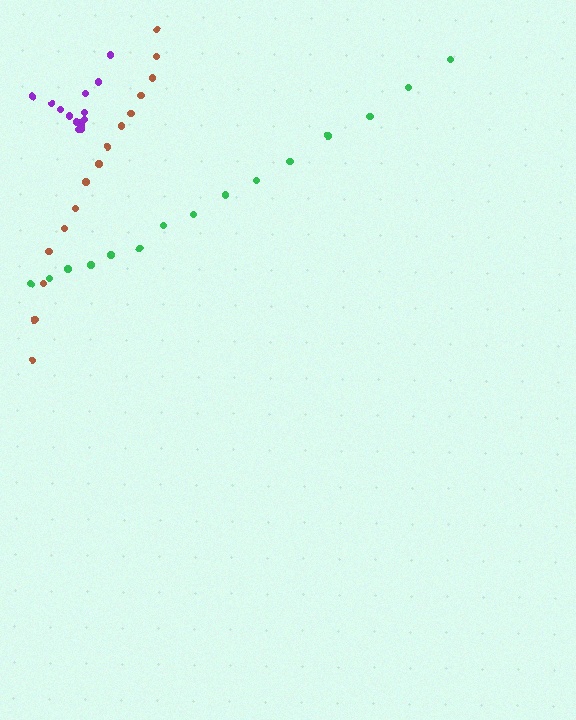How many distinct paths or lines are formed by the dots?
There are 3 distinct paths.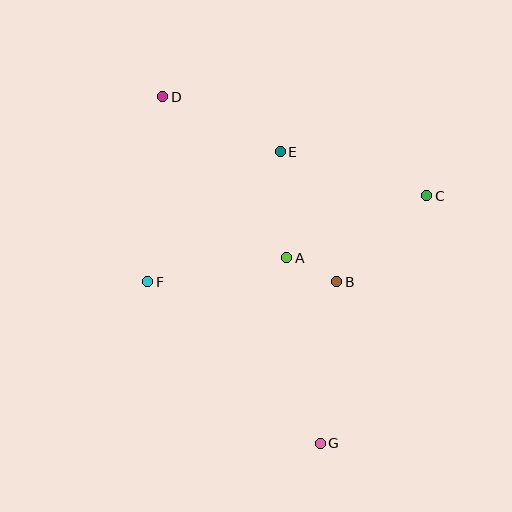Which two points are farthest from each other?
Points D and G are farthest from each other.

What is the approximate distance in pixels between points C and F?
The distance between C and F is approximately 292 pixels.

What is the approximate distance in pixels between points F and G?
The distance between F and G is approximately 237 pixels.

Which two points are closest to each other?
Points A and B are closest to each other.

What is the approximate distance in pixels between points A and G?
The distance between A and G is approximately 189 pixels.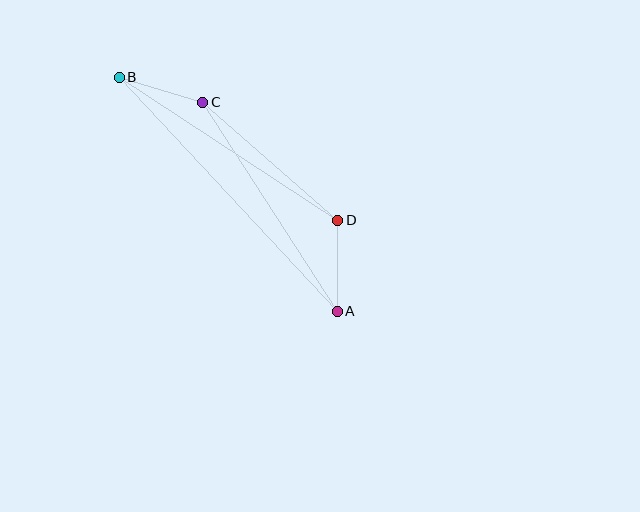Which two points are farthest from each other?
Points A and B are farthest from each other.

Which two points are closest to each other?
Points B and C are closest to each other.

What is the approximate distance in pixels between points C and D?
The distance between C and D is approximately 179 pixels.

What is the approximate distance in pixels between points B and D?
The distance between B and D is approximately 261 pixels.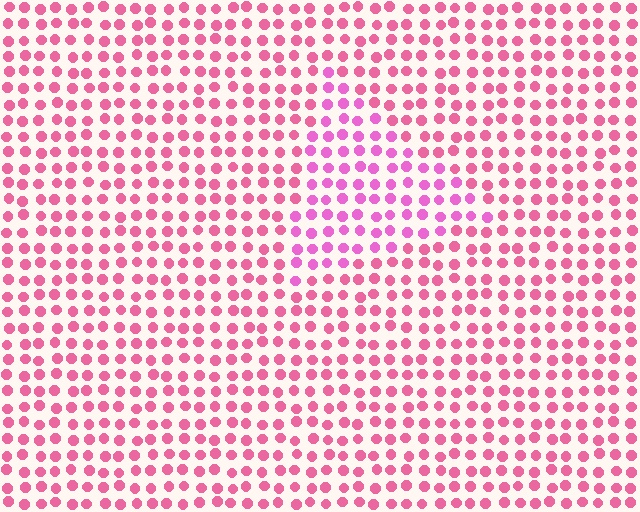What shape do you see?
I see a triangle.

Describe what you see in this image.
The image is filled with small pink elements in a uniform arrangement. A triangle-shaped region is visible where the elements are tinted to a slightly different hue, forming a subtle color boundary.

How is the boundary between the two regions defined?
The boundary is defined purely by a slight shift in hue (about 23 degrees). Spacing, size, and orientation are identical on both sides.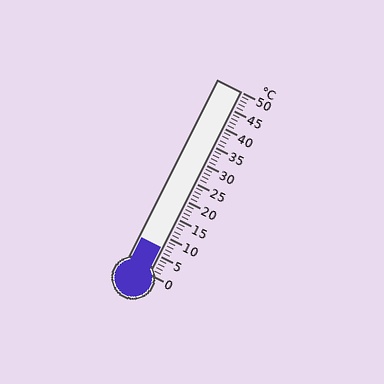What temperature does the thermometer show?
The thermometer shows approximately 7°C.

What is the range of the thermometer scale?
The thermometer scale ranges from 0°C to 50°C.